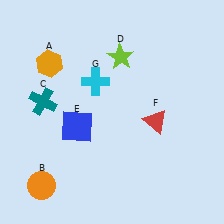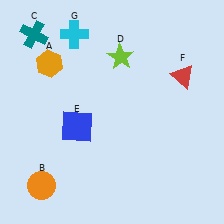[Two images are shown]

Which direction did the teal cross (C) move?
The teal cross (C) moved up.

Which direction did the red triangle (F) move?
The red triangle (F) moved up.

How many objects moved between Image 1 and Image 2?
3 objects moved between the two images.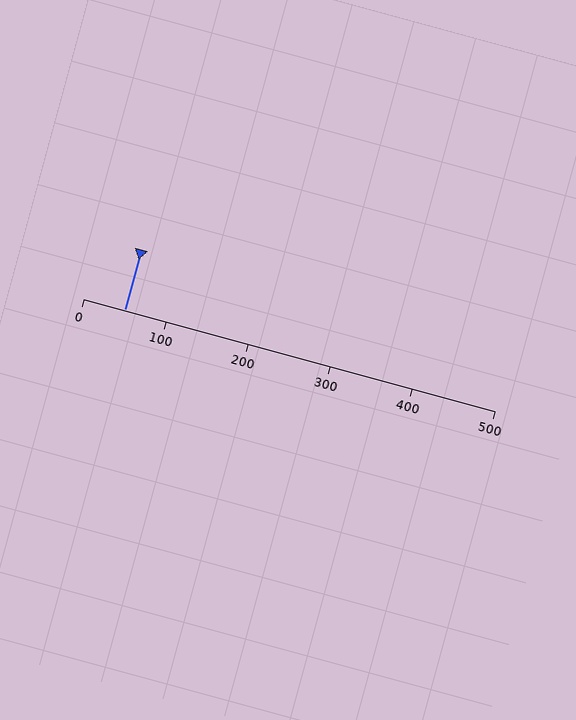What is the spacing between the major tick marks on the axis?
The major ticks are spaced 100 apart.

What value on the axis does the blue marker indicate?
The marker indicates approximately 50.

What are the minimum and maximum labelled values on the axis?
The axis runs from 0 to 500.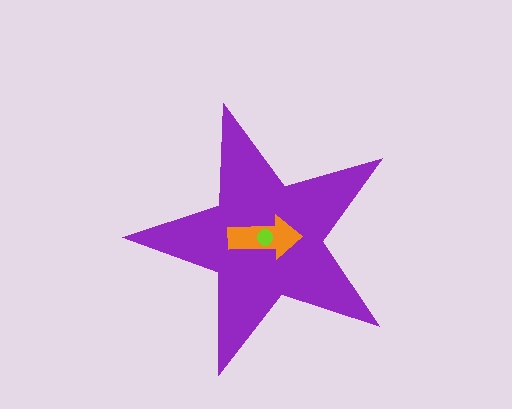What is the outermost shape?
The purple star.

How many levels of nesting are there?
3.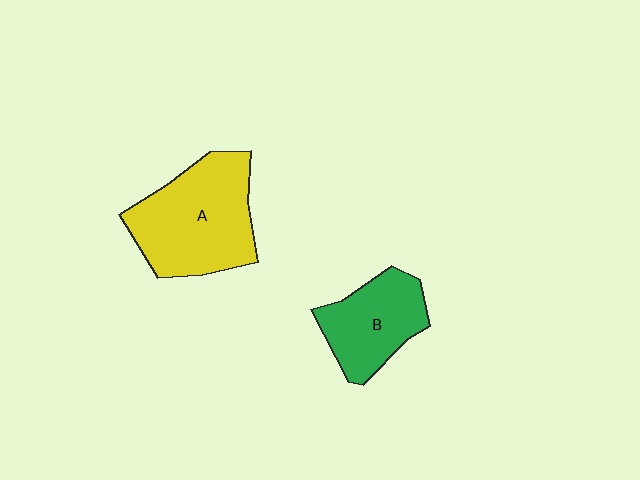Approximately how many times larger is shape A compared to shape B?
Approximately 1.5 times.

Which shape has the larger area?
Shape A (yellow).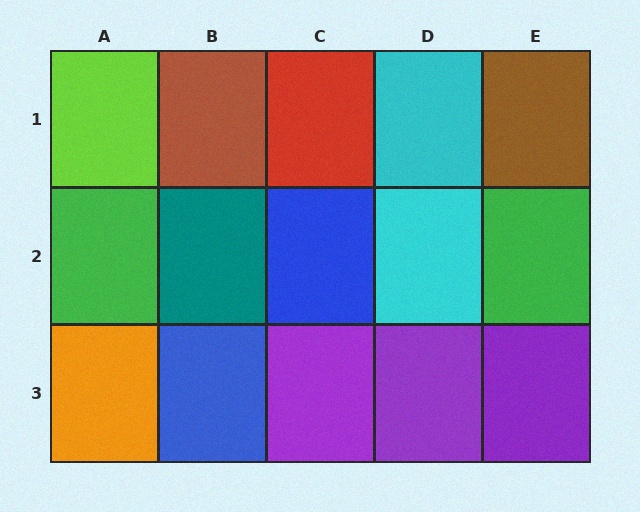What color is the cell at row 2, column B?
Teal.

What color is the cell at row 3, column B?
Blue.